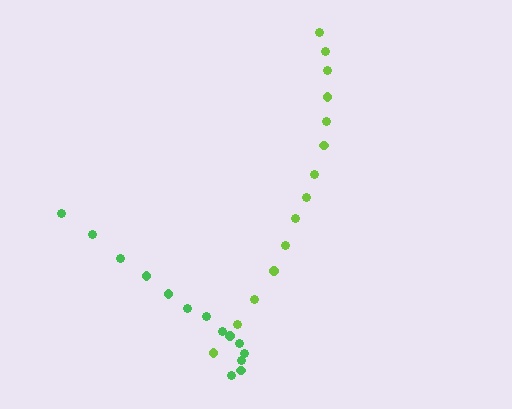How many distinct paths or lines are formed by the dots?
There are 2 distinct paths.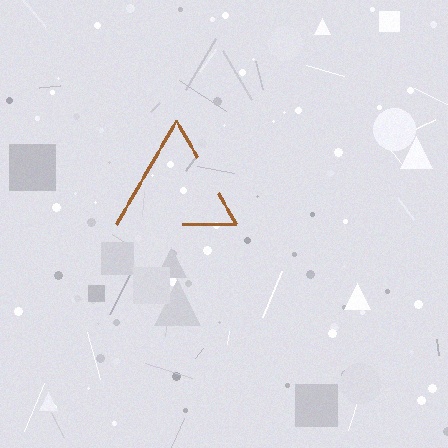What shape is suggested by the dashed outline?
The dashed outline suggests a triangle.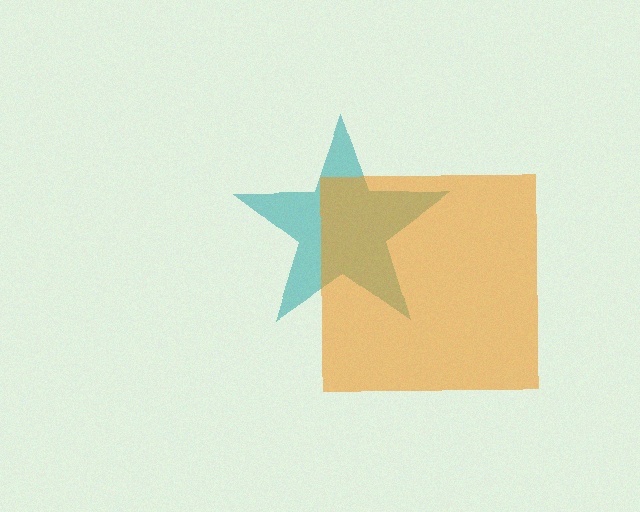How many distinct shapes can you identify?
There are 2 distinct shapes: a teal star, an orange square.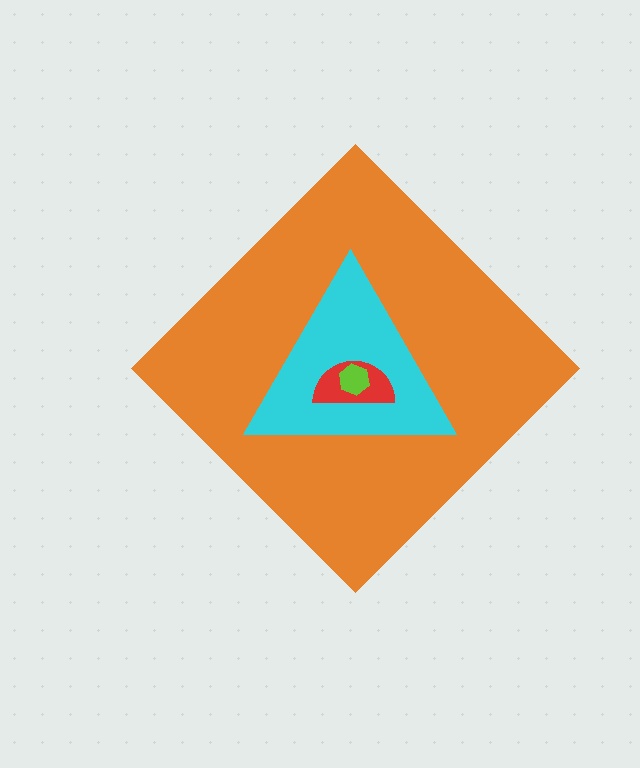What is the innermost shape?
The lime hexagon.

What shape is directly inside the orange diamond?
The cyan triangle.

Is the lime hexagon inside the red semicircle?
Yes.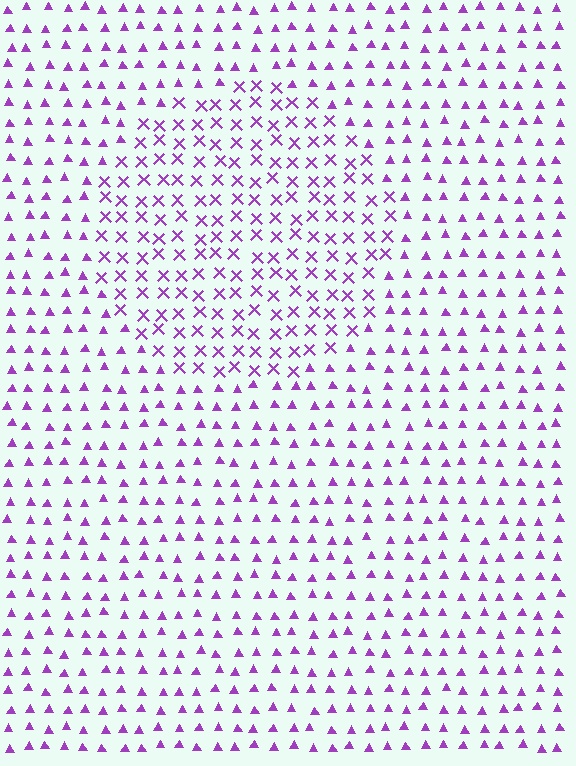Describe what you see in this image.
The image is filled with small purple elements arranged in a uniform grid. A circle-shaped region contains X marks, while the surrounding area contains triangles. The boundary is defined purely by the change in element shape.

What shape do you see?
I see a circle.